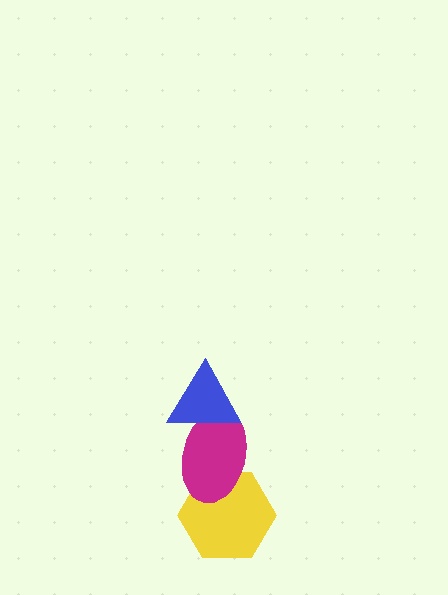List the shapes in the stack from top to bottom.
From top to bottom: the blue triangle, the magenta ellipse, the yellow hexagon.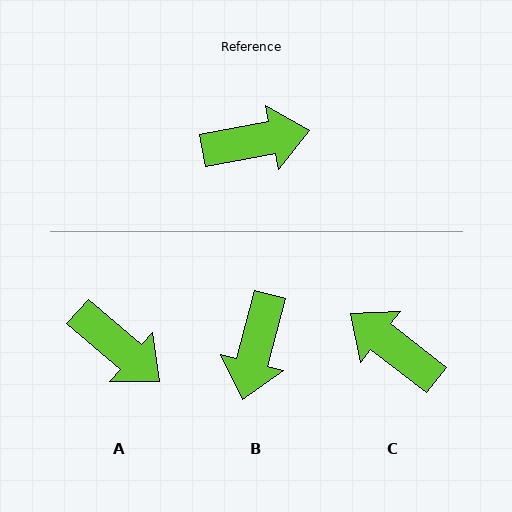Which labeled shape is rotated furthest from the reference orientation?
C, about 131 degrees away.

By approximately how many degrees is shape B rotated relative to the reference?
Approximately 116 degrees clockwise.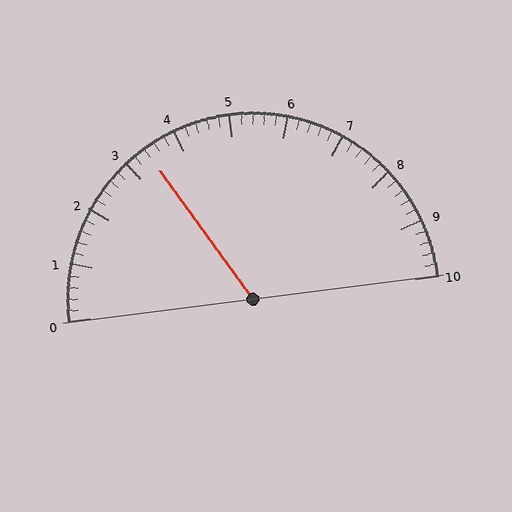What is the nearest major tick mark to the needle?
The nearest major tick mark is 3.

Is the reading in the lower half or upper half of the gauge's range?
The reading is in the lower half of the range (0 to 10).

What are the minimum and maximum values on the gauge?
The gauge ranges from 0 to 10.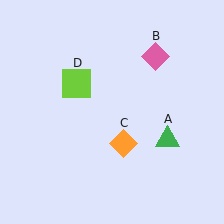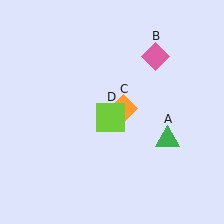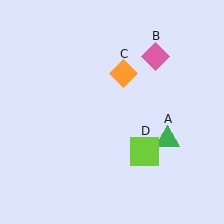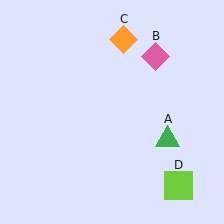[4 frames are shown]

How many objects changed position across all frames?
2 objects changed position: orange diamond (object C), lime square (object D).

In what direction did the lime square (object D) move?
The lime square (object D) moved down and to the right.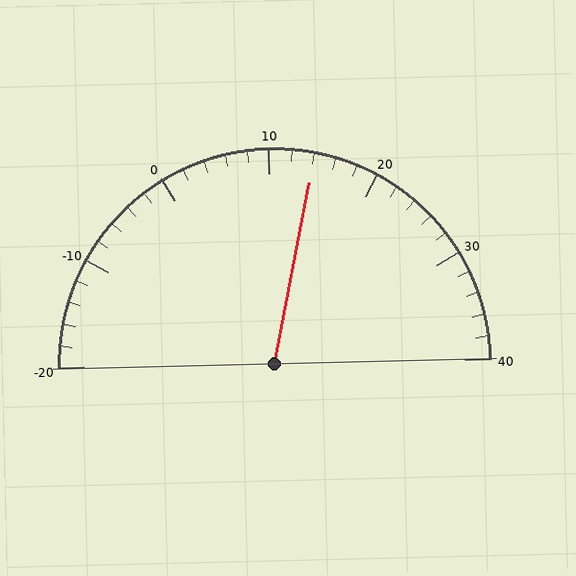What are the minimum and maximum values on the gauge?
The gauge ranges from -20 to 40.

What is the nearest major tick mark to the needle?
The nearest major tick mark is 10.